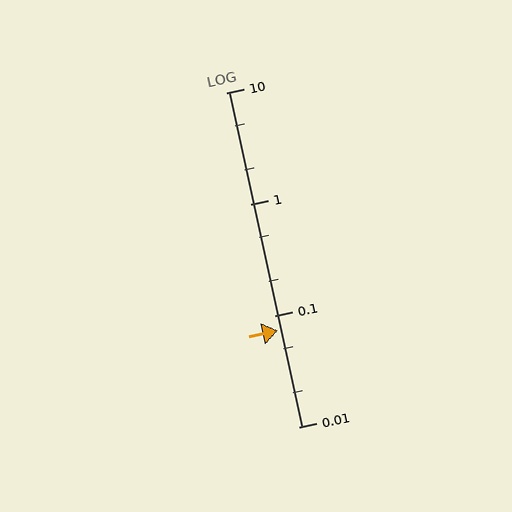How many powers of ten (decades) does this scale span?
The scale spans 3 decades, from 0.01 to 10.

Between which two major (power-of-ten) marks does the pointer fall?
The pointer is between 0.01 and 0.1.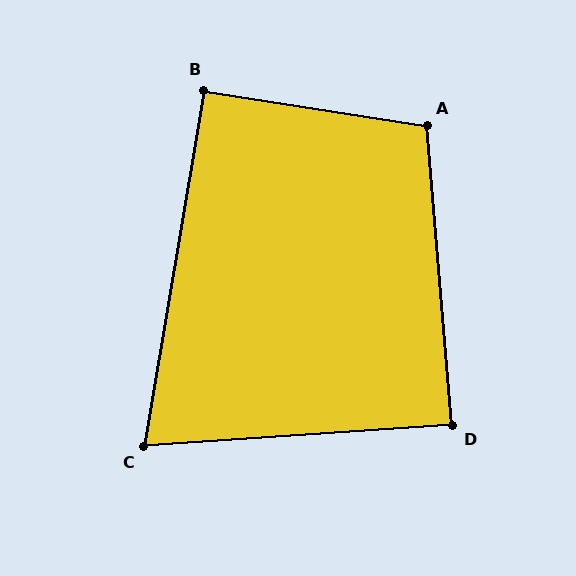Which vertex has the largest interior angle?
A, at approximately 104 degrees.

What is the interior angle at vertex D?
Approximately 89 degrees (approximately right).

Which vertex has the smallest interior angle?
C, at approximately 76 degrees.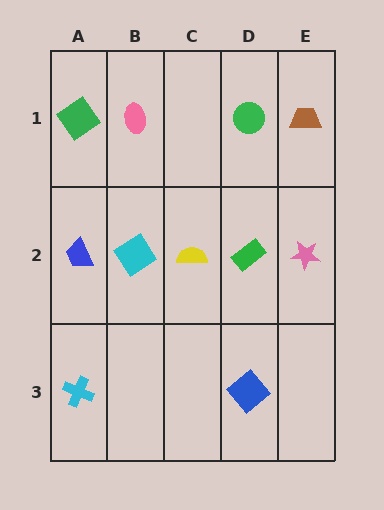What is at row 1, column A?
A green diamond.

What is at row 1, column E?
A brown trapezoid.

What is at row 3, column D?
A blue diamond.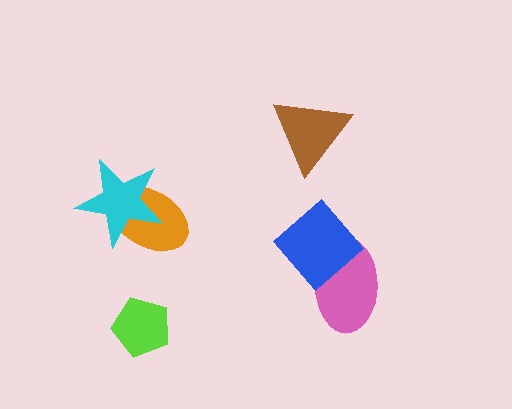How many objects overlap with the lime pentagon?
0 objects overlap with the lime pentagon.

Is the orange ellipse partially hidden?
Yes, it is partially covered by another shape.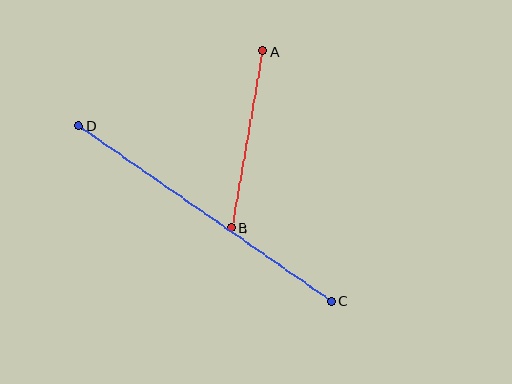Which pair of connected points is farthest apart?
Points C and D are farthest apart.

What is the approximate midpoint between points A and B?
The midpoint is at approximately (247, 139) pixels.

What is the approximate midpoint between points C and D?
The midpoint is at approximately (205, 213) pixels.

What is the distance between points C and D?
The distance is approximately 307 pixels.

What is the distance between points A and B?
The distance is approximately 179 pixels.